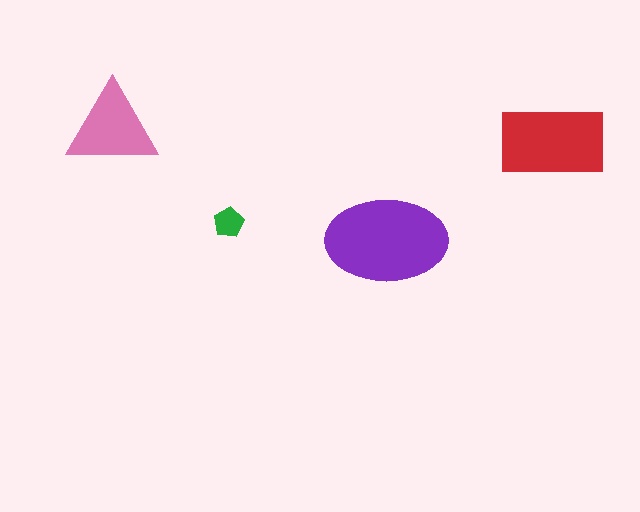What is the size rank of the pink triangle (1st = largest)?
3rd.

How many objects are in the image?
There are 4 objects in the image.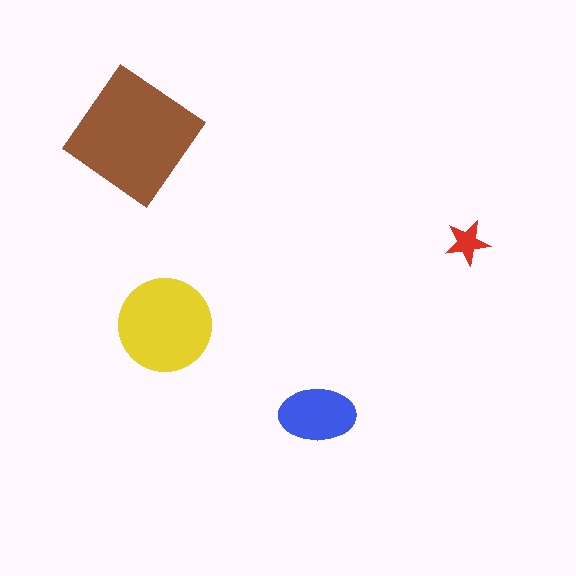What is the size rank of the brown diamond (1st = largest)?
1st.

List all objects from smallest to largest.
The red star, the blue ellipse, the yellow circle, the brown diamond.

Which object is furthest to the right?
The red star is rightmost.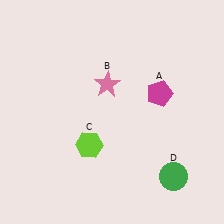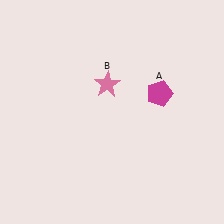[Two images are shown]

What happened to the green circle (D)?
The green circle (D) was removed in Image 2. It was in the bottom-right area of Image 1.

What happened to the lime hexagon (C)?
The lime hexagon (C) was removed in Image 2. It was in the bottom-left area of Image 1.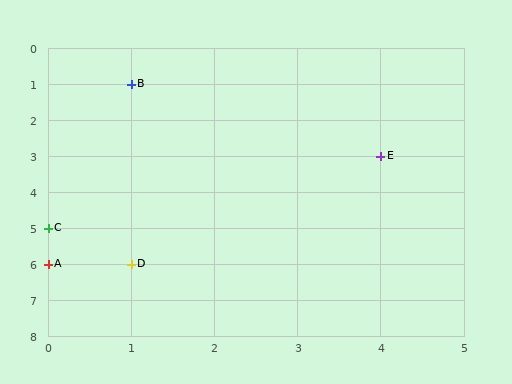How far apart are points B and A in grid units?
Points B and A are 1 column and 5 rows apart (about 5.1 grid units diagonally).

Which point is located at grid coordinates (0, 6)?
Point A is at (0, 6).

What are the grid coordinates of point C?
Point C is at grid coordinates (0, 5).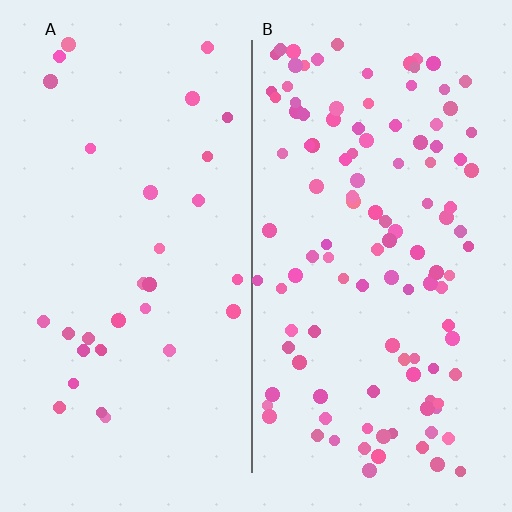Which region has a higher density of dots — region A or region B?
B (the right).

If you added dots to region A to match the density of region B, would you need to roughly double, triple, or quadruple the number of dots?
Approximately quadruple.